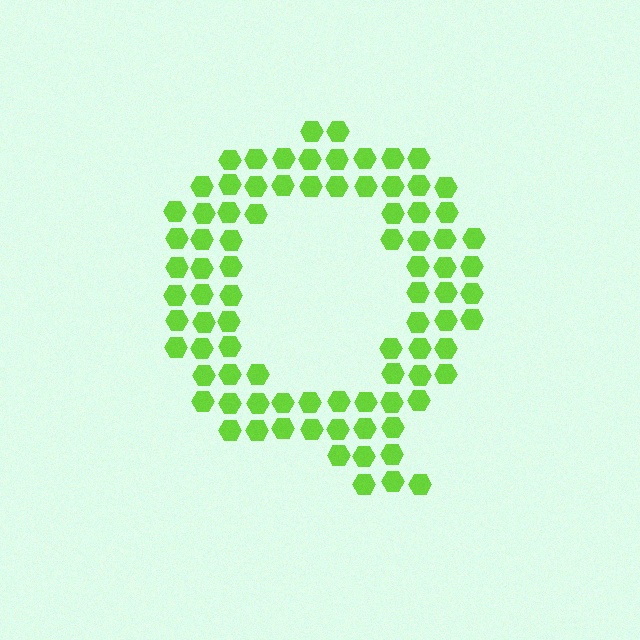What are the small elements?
The small elements are hexagons.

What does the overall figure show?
The overall figure shows the letter Q.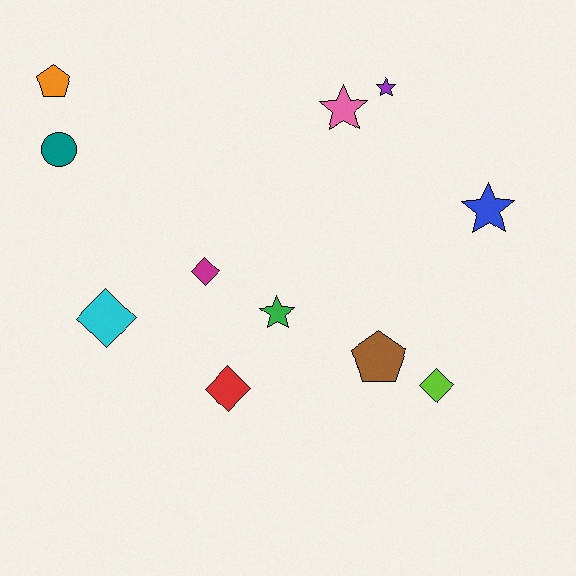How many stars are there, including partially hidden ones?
There are 4 stars.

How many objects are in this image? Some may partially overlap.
There are 11 objects.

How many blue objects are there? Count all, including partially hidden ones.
There is 1 blue object.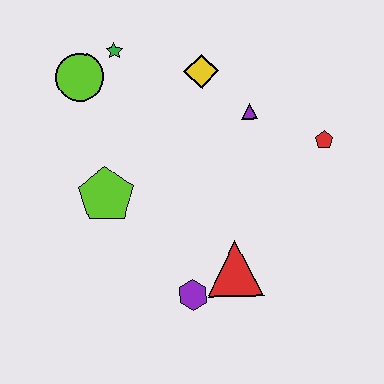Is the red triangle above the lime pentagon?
No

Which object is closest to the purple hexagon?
The red triangle is closest to the purple hexagon.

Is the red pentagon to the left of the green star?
No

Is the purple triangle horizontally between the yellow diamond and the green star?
No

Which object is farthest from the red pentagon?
The lime circle is farthest from the red pentagon.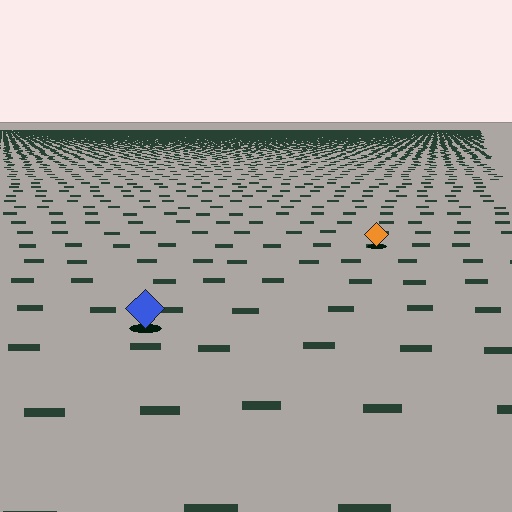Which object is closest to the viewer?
The blue diamond is closest. The texture marks near it are larger and more spread out.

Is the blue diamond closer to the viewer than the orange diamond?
Yes. The blue diamond is closer — you can tell from the texture gradient: the ground texture is coarser near it.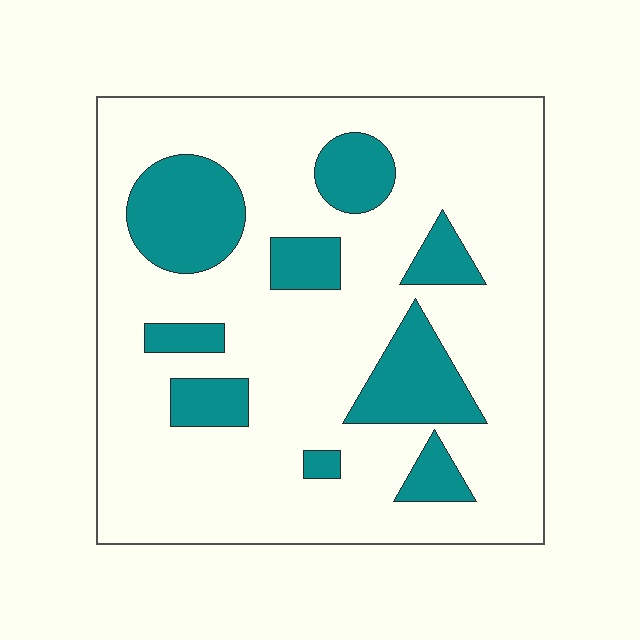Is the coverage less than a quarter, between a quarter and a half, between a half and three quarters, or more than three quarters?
Less than a quarter.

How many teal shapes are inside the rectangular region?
9.